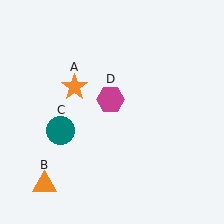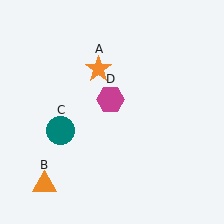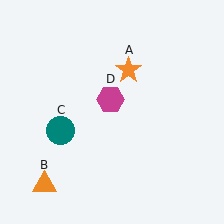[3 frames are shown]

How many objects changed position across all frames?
1 object changed position: orange star (object A).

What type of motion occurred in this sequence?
The orange star (object A) rotated clockwise around the center of the scene.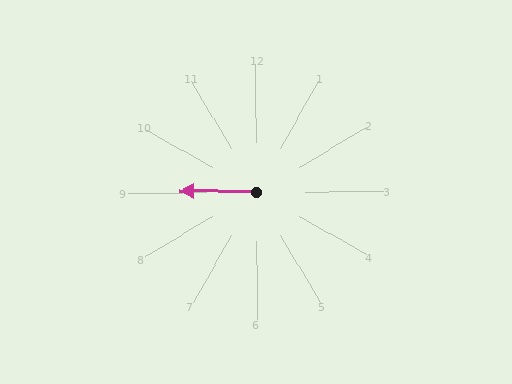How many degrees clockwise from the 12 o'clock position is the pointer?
Approximately 271 degrees.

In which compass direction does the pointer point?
West.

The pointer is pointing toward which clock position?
Roughly 9 o'clock.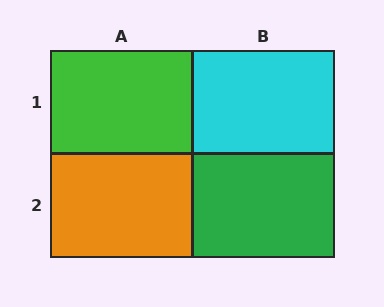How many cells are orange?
1 cell is orange.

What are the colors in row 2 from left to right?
Orange, green.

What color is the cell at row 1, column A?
Green.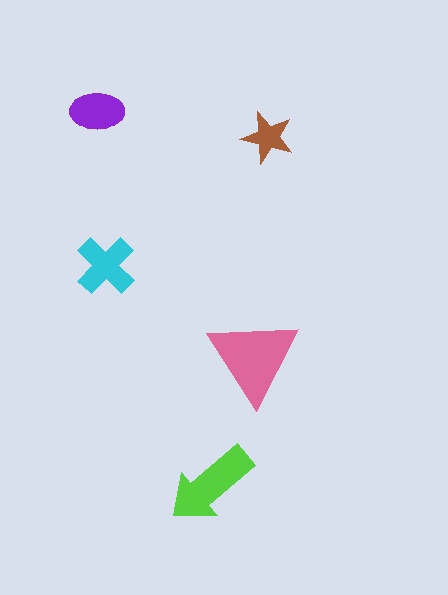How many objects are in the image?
There are 5 objects in the image.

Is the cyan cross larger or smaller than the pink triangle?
Smaller.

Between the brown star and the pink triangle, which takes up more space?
The pink triangle.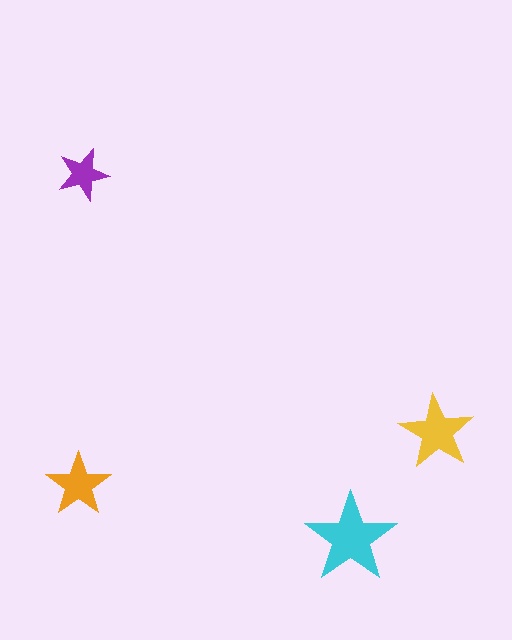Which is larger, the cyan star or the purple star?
The cyan one.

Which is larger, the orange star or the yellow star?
The yellow one.